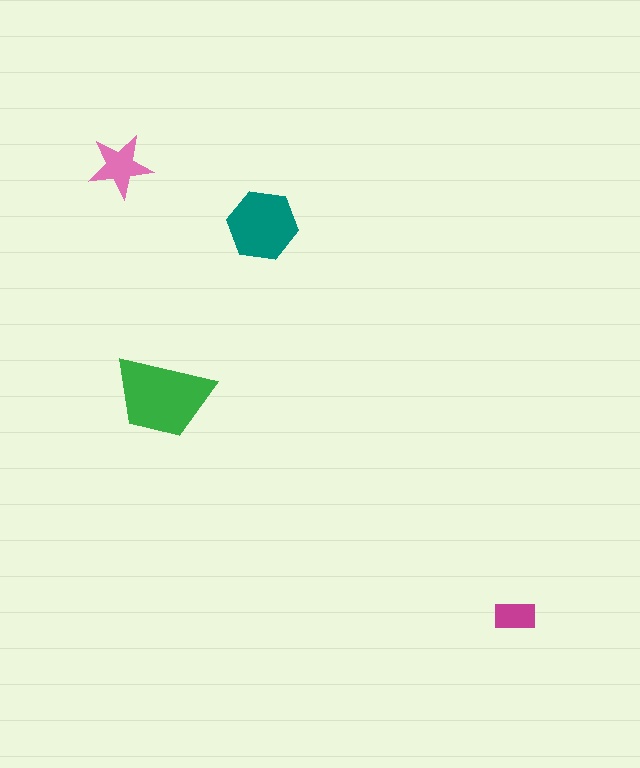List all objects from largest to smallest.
The green trapezoid, the teal hexagon, the pink star, the magenta rectangle.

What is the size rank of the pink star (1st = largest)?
3rd.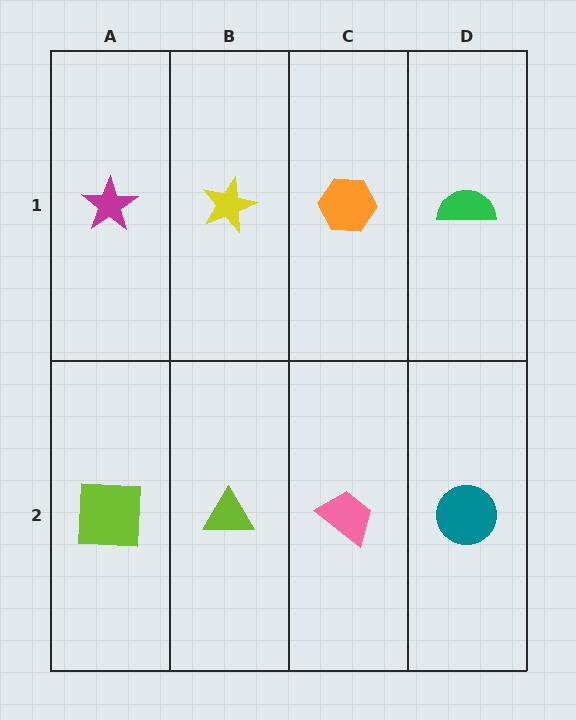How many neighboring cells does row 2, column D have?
2.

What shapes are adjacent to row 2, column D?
A green semicircle (row 1, column D), a pink trapezoid (row 2, column C).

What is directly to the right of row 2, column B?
A pink trapezoid.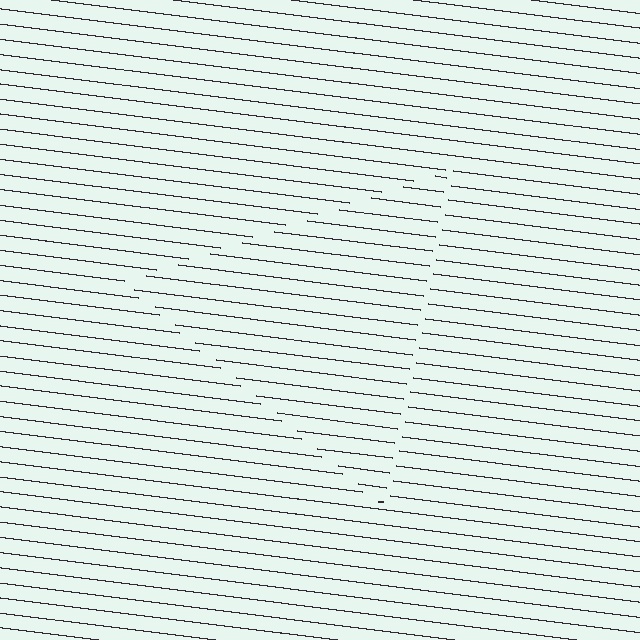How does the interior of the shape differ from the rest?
The interior of the shape contains the same grating, shifted by half a period — the contour is defined by the phase discontinuity where line-ends from the inner and outer gratings abut.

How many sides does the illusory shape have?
3 sides — the line-ends trace a triangle.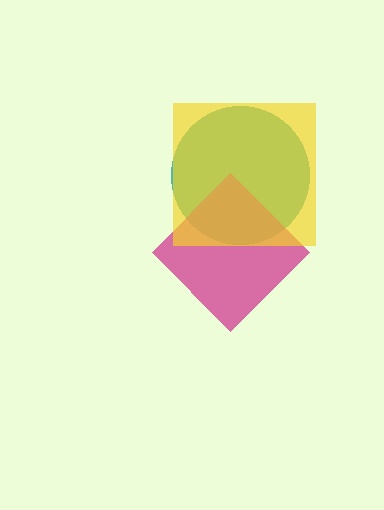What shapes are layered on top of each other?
The layered shapes are: a teal circle, a magenta diamond, a yellow square.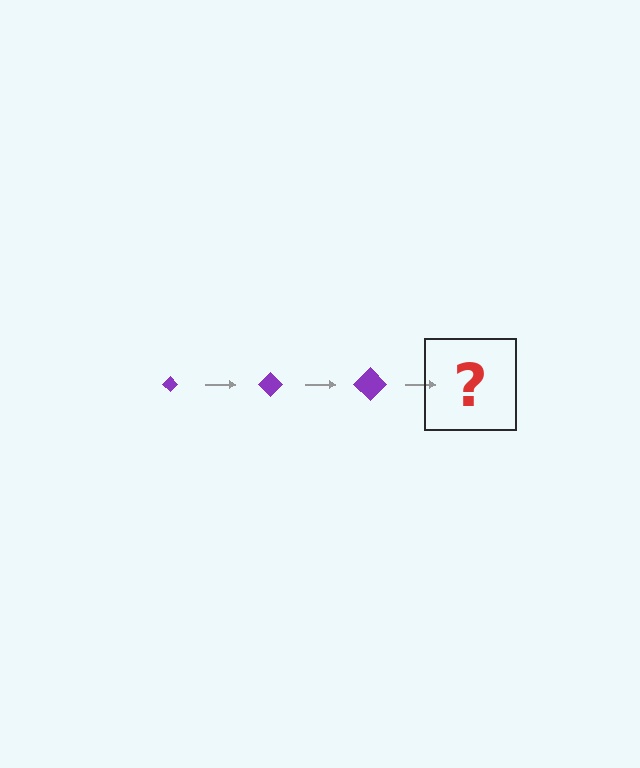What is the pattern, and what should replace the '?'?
The pattern is that the diamond gets progressively larger each step. The '?' should be a purple diamond, larger than the previous one.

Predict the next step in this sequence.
The next step is a purple diamond, larger than the previous one.